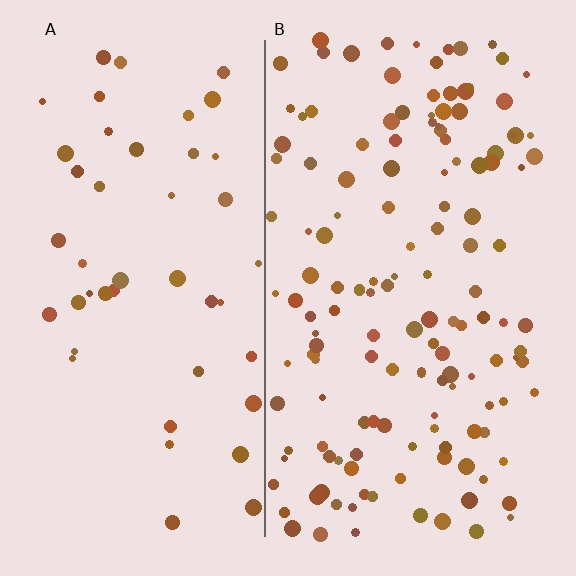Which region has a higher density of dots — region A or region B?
B (the right).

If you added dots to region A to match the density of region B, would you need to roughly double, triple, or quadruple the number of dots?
Approximately triple.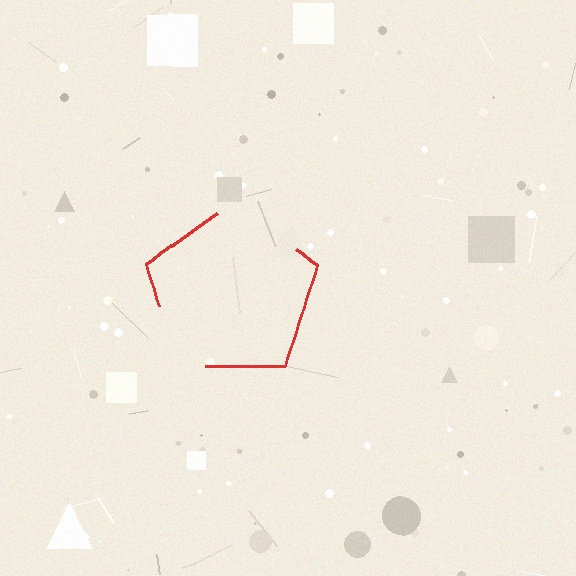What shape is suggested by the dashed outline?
The dashed outline suggests a pentagon.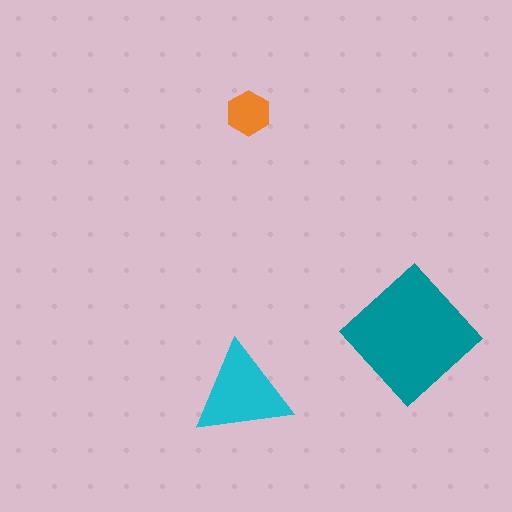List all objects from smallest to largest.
The orange hexagon, the cyan triangle, the teal diamond.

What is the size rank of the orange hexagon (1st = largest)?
3rd.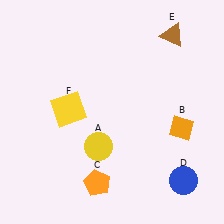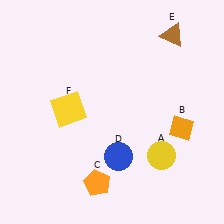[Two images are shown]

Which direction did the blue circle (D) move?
The blue circle (D) moved left.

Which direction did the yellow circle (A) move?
The yellow circle (A) moved right.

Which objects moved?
The objects that moved are: the yellow circle (A), the blue circle (D).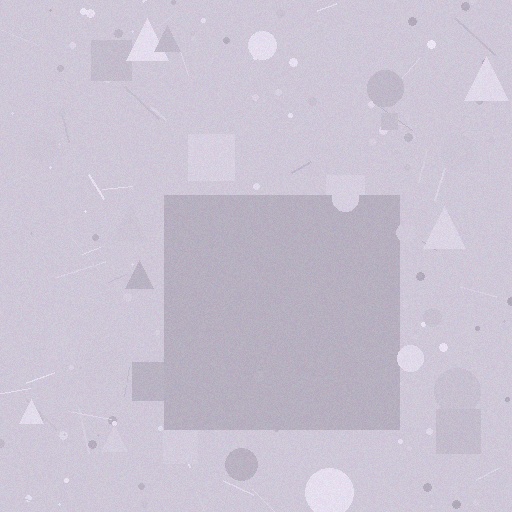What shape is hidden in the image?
A square is hidden in the image.